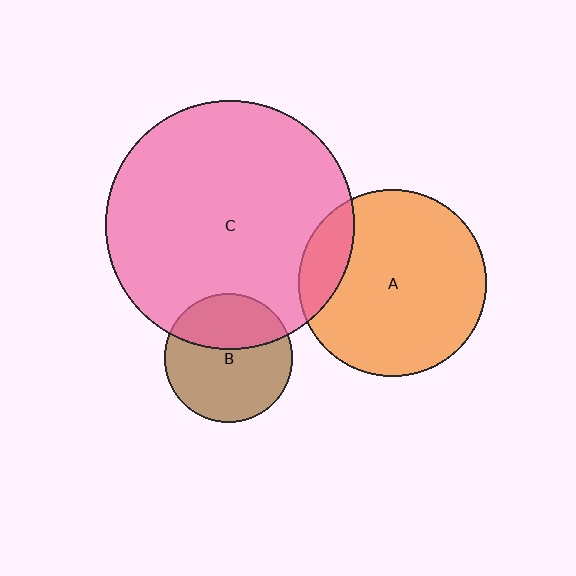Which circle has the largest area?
Circle C (pink).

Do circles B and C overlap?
Yes.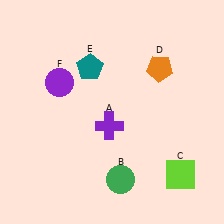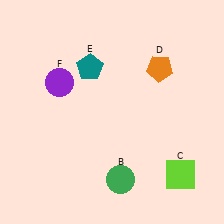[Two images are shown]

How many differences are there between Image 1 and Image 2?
There is 1 difference between the two images.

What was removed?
The purple cross (A) was removed in Image 2.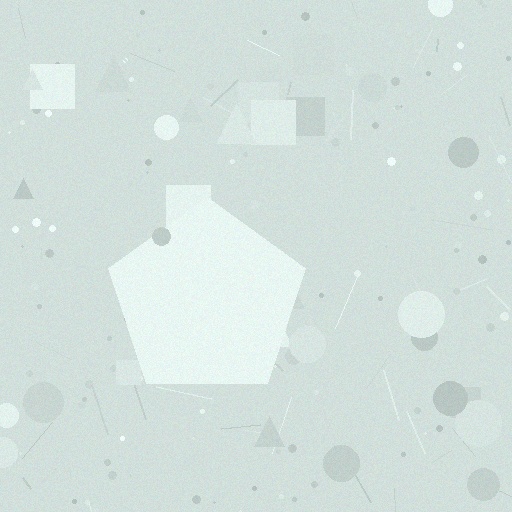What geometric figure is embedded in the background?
A pentagon is embedded in the background.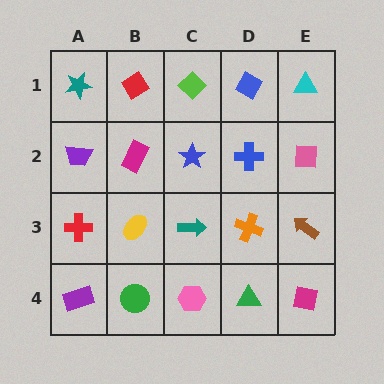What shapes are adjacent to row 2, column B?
A red diamond (row 1, column B), a yellow ellipse (row 3, column B), a purple trapezoid (row 2, column A), a blue star (row 2, column C).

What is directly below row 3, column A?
A purple rectangle.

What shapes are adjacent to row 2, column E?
A cyan triangle (row 1, column E), a brown arrow (row 3, column E), a blue cross (row 2, column D).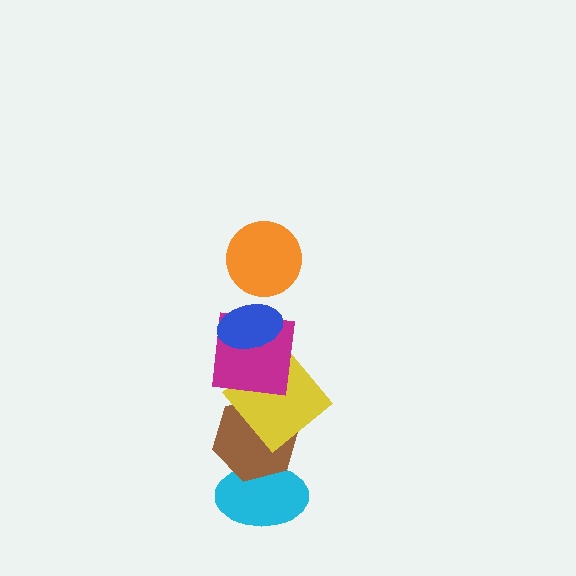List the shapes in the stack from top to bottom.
From top to bottom: the orange circle, the blue ellipse, the magenta square, the yellow diamond, the brown hexagon, the cyan ellipse.